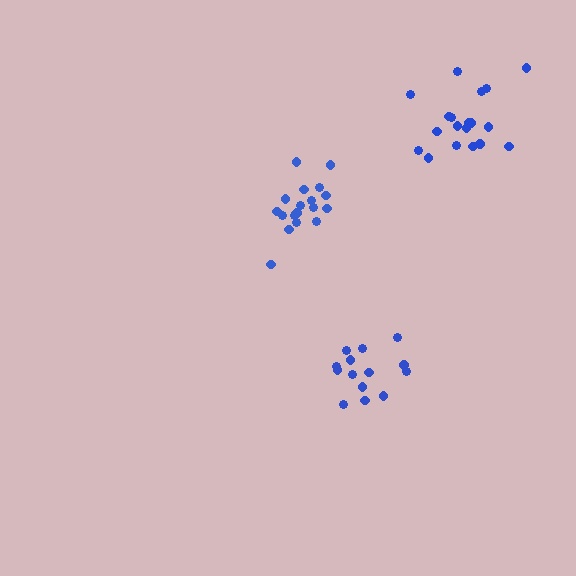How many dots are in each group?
Group 1: 14 dots, Group 2: 18 dots, Group 3: 19 dots (51 total).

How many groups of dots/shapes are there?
There are 3 groups.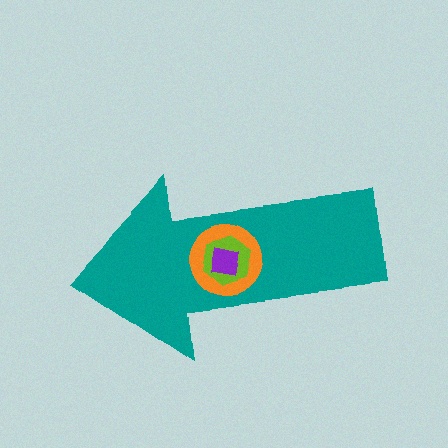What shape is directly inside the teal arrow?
The orange circle.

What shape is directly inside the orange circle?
The lime hexagon.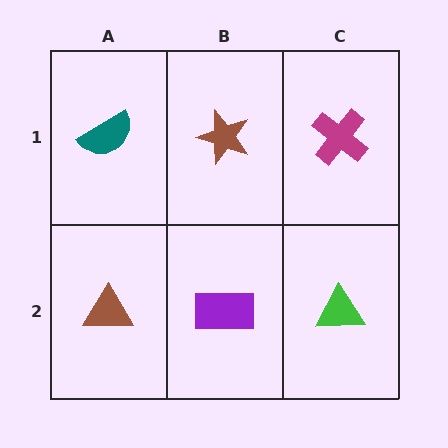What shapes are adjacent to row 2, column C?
A magenta cross (row 1, column C), a purple rectangle (row 2, column B).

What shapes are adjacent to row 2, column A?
A teal semicircle (row 1, column A), a purple rectangle (row 2, column B).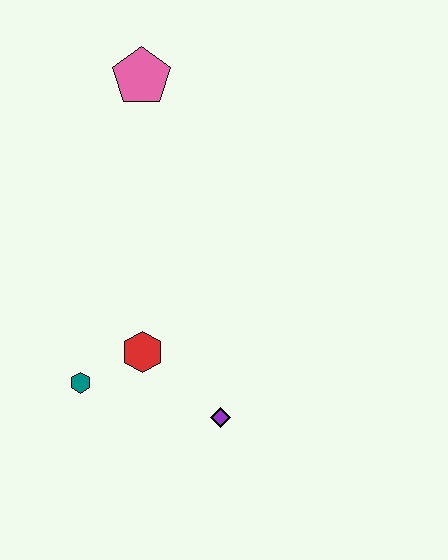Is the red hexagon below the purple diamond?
No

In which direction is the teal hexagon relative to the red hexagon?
The teal hexagon is to the left of the red hexagon.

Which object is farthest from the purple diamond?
The pink pentagon is farthest from the purple diamond.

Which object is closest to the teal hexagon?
The red hexagon is closest to the teal hexagon.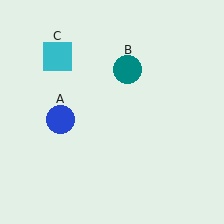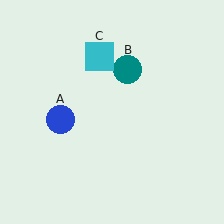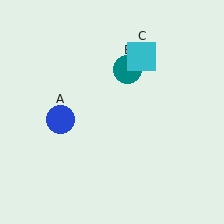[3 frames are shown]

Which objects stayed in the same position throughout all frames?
Blue circle (object A) and teal circle (object B) remained stationary.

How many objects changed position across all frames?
1 object changed position: cyan square (object C).